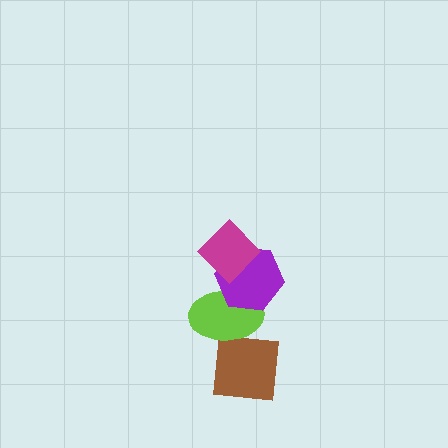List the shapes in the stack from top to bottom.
From top to bottom: the magenta diamond, the purple hexagon, the lime ellipse, the brown square.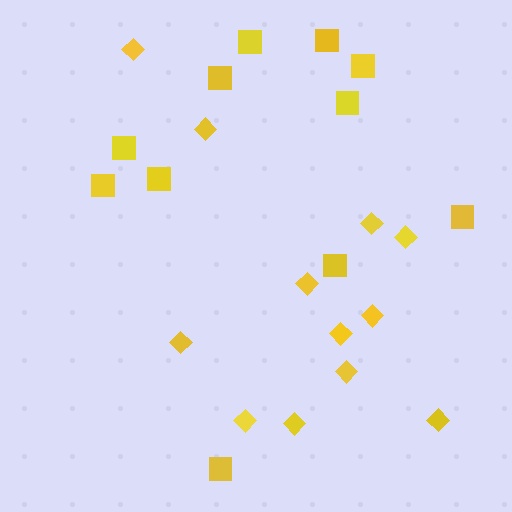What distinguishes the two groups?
There are 2 groups: one group of squares (11) and one group of diamonds (12).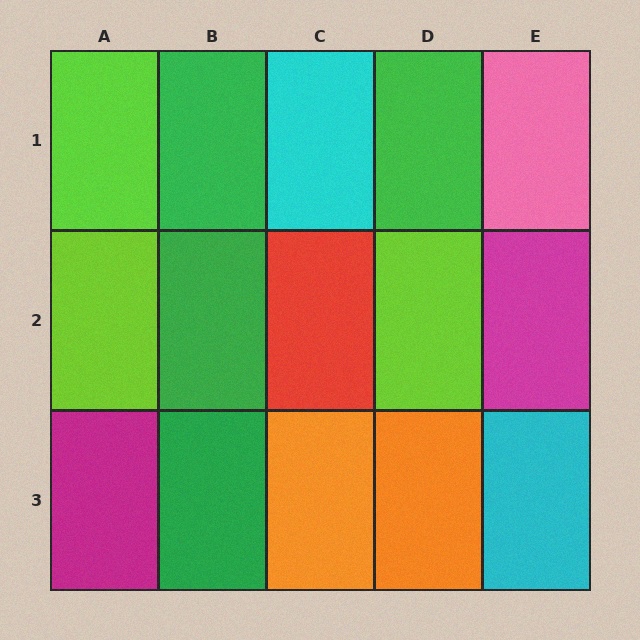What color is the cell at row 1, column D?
Green.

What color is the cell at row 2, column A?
Lime.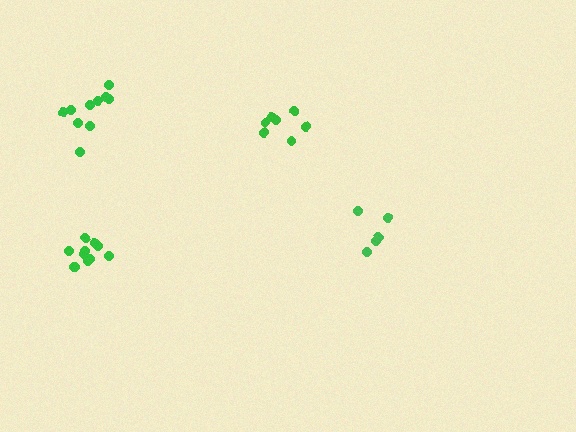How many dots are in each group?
Group 1: 11 dots, Group 2: 7 dots, Group 3: 10 dots, Group 4: 5 dots (33 total).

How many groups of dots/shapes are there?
There are 4 groups.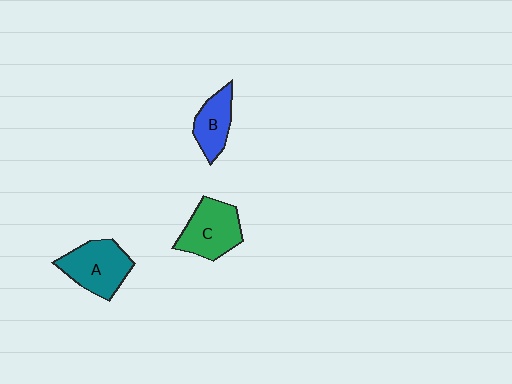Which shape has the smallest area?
Shape B (blue).